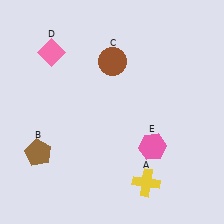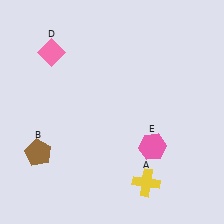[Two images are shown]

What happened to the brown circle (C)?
The brown circle (C) was removed in Image 2. It was in the top-right area of Image 1.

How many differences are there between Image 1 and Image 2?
There is 1 difference between the two images.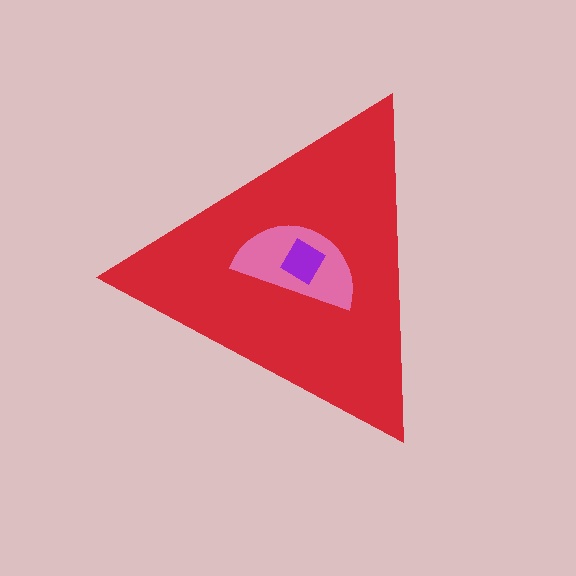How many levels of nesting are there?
3.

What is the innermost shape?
The purple diamond.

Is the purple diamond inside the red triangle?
Yes.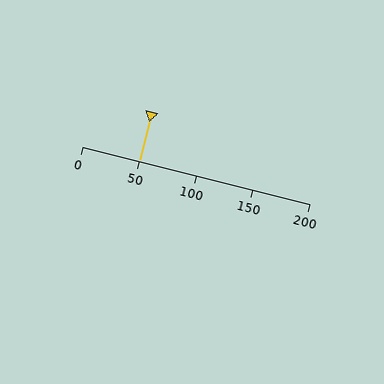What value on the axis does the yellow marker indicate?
The marker indicates approximately 50.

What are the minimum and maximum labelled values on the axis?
The axis runs from 0 to 200.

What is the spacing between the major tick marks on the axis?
The major ticks are spaced 50 apart.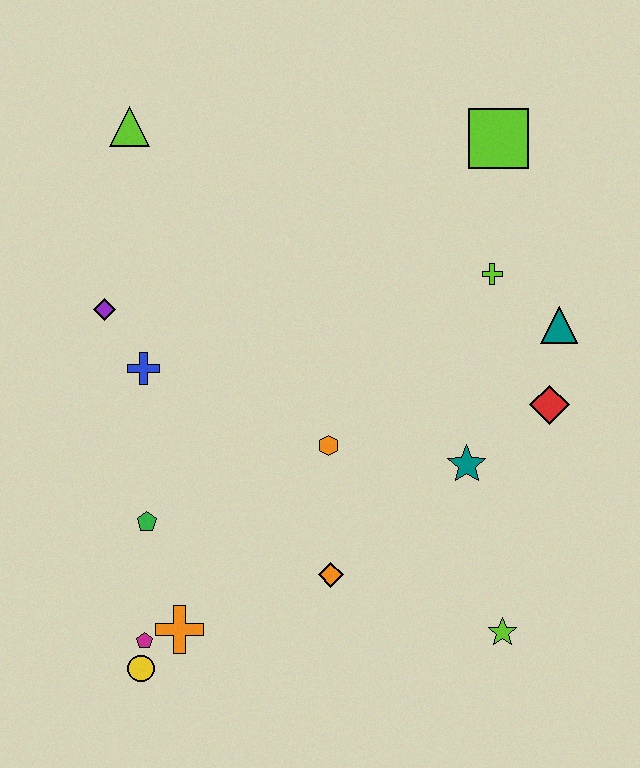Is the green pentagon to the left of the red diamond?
Yes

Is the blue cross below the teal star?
No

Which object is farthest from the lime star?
The lime triangle is farthest from the lime star.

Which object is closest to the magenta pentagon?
The yellow circle is closest to the magenta pentagon.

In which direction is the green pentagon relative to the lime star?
The green pentagon is to the left of the lime star.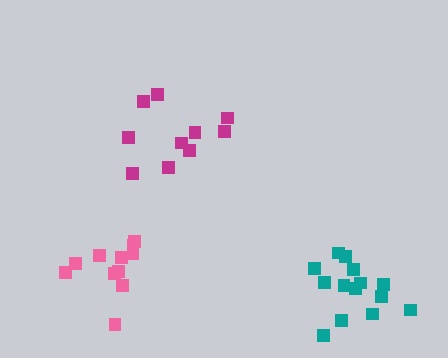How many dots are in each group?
Group 1: 14 dots, Group 2: 11 dots, Group 3: 10 dots (35 total).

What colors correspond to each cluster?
The clusters are colored: teal, pink, magenta.